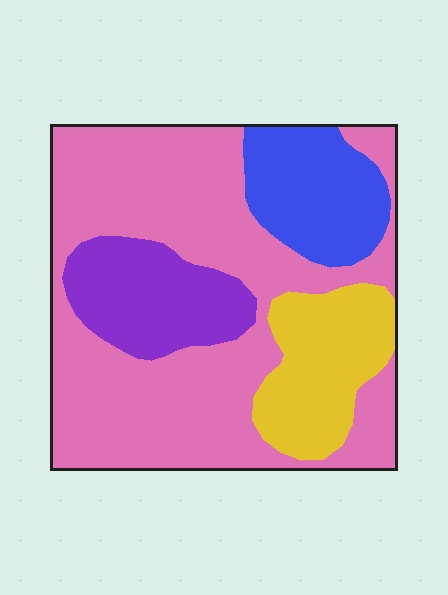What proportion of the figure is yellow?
Yellow covers 15% of the figure.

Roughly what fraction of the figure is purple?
Purple covers around 15% of the figure.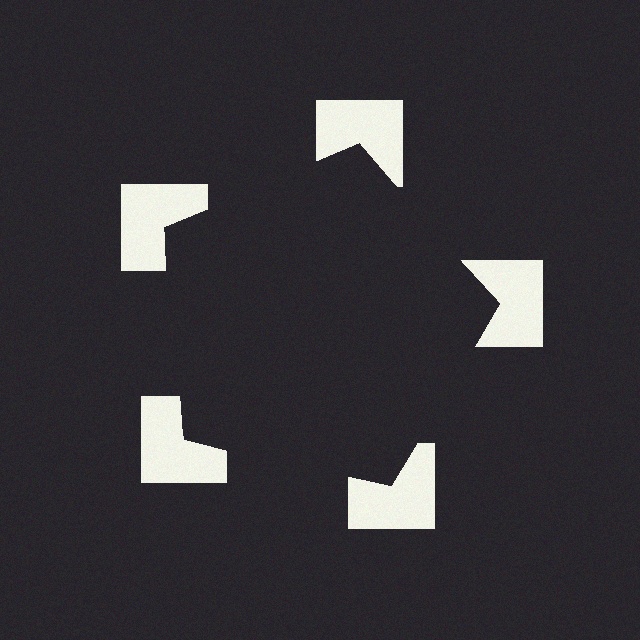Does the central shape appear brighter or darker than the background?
It typically appears slightly darker than the background, even though no actual brightness change is drawn.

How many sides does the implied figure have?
5 sides.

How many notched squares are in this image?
There are 5 — one at each vertex of the illusory pentagon.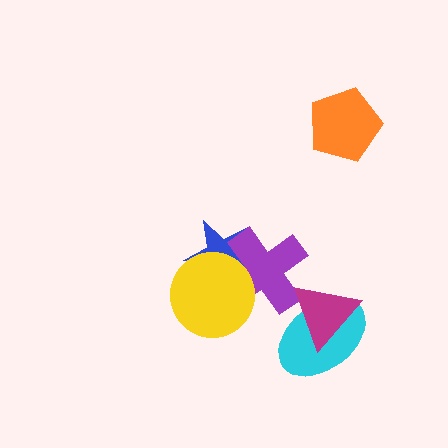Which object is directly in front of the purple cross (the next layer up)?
The yellow circle is directly in front of the purple cross.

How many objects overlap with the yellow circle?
2 objects overlap with the yellow circle.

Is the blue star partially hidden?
Yes, it is partially covered by another shape.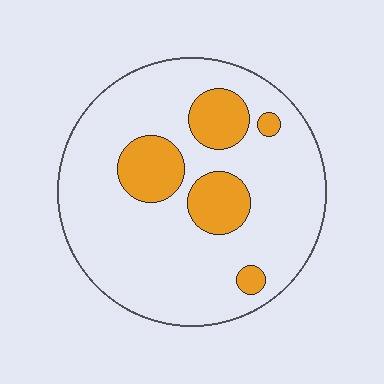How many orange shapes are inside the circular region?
5.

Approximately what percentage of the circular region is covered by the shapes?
Approximately 20%.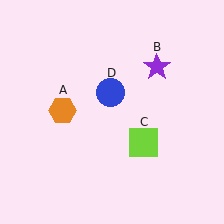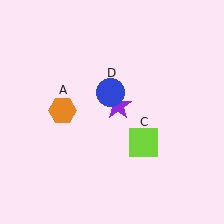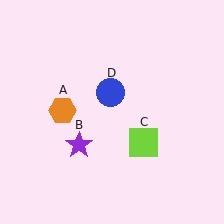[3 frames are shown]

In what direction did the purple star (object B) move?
The purple star (object B) moved down and to the left.